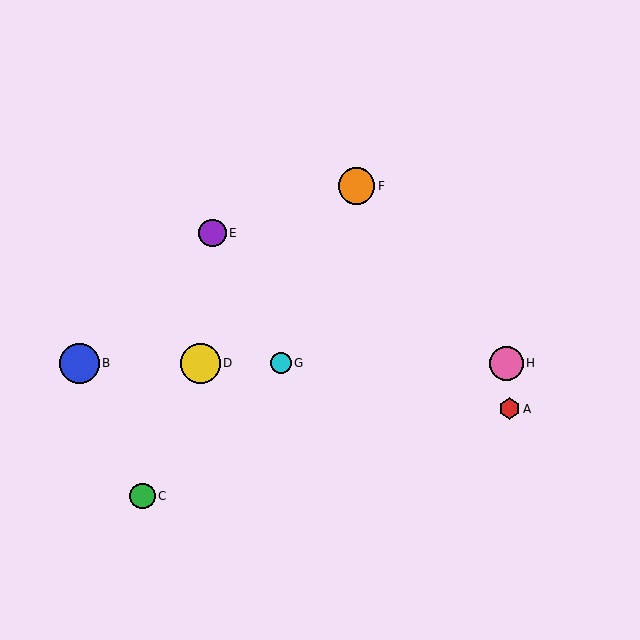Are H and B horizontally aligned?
Yes, both are at y≈363.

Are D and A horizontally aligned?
No, D is at y≈363 and A is at y≈409.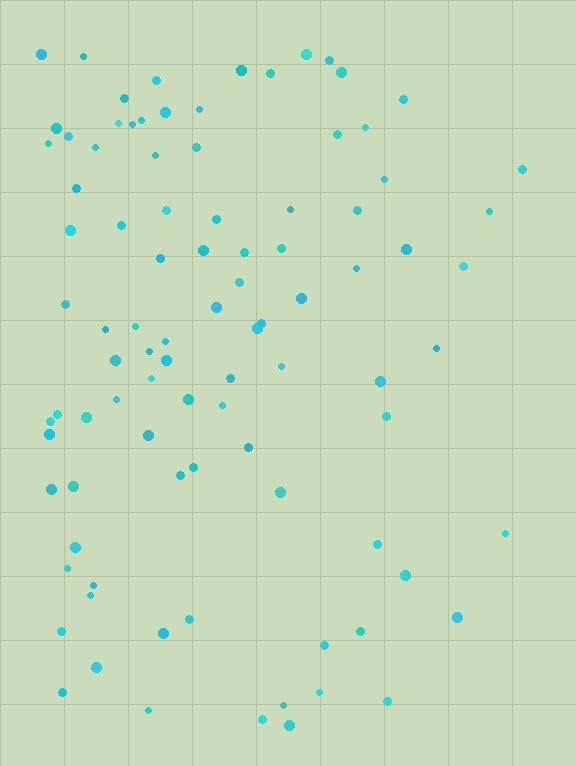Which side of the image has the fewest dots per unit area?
The right.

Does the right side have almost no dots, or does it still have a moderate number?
Still a moderate number, just noticeably fewer than the left.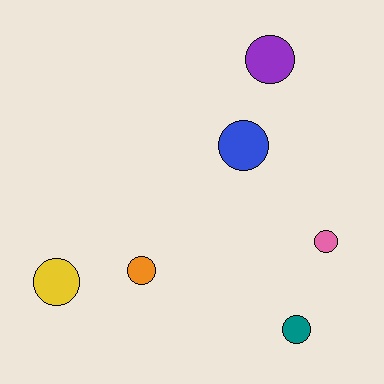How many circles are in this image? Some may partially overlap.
There are 6 circles.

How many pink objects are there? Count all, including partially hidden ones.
There is 1 pink object.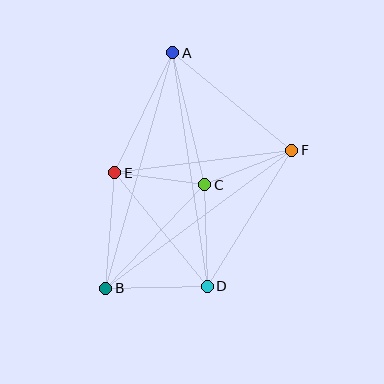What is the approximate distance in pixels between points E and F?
The distance between E and F is approximately 178 pixels.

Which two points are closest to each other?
Points C and E are closest to each other.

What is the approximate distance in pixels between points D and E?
The distance between D and E is approximately 147 pixels.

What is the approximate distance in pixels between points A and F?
The distance between A and F is approximately 153 pixels.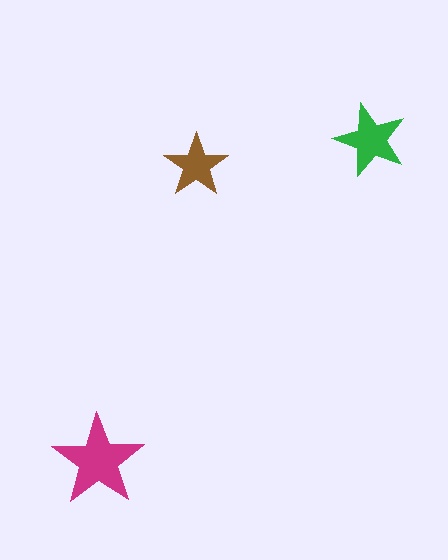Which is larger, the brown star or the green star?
The green one.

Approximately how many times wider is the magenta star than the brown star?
About 1.5 times wider.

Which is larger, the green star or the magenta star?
The magenta one.